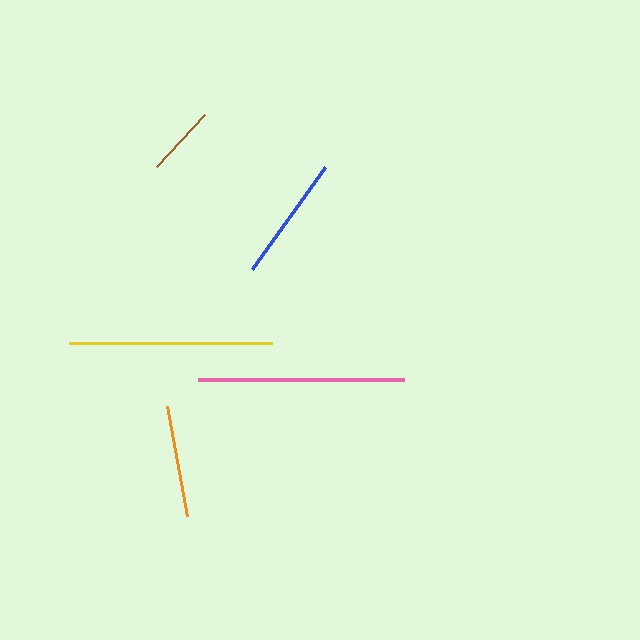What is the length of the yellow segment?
The yellow segment is approximately 204 pixels long.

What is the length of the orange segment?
The orange segment is approximately 111 pixels long.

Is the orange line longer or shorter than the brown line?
The orange line is longer than the brown line.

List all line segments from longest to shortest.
From longest to shortest: pink, yellow, blue, orange, brown.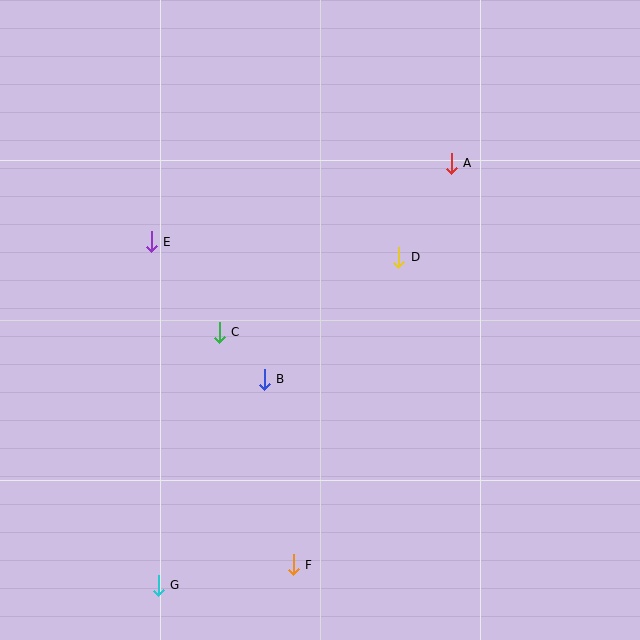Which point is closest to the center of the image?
Point B at (264, 379) is closest to the center.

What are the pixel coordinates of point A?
Point A is at (451, 163).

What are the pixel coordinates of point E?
Point E is at (151, 242).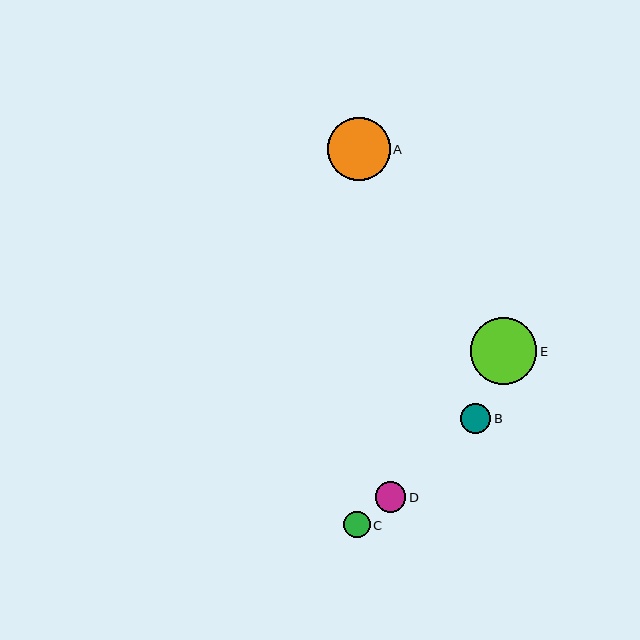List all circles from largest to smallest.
From largest to smallest: E, A, D, B, C.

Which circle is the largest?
Circle E is the largest with a size of approximately 66 pixels.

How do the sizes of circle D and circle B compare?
Circle D and circle B are approximately the same size.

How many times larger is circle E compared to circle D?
Circle E is approximately 2.2 times the size of circle D.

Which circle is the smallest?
Circle C is the smallest with a size of approximately 26 pixels.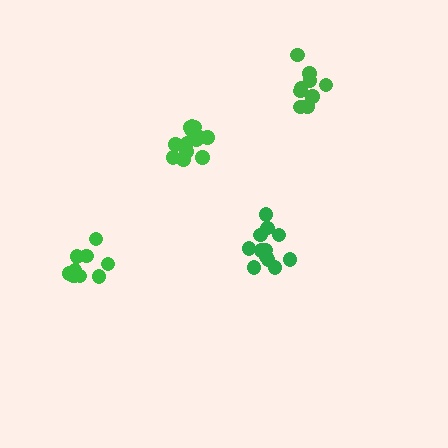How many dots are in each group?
Group 1: 10 dots, Group 2: 9 dots, Group 3: 13 dots, Group 4: 12 dots (44 total).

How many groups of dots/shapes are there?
There are 4 groups.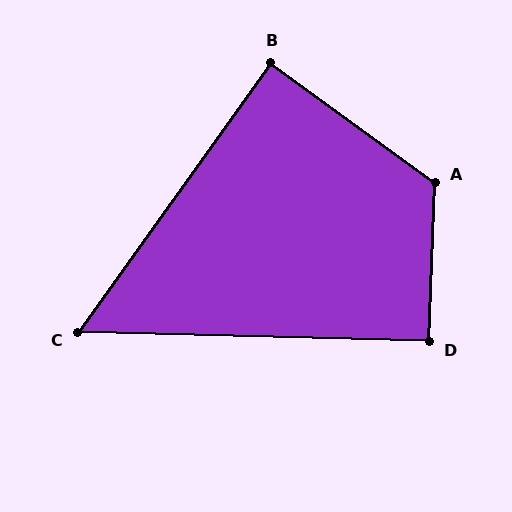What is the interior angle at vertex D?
Approximately 91 degrees (approximately right).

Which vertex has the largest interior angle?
A, at approximately 124 degrees.